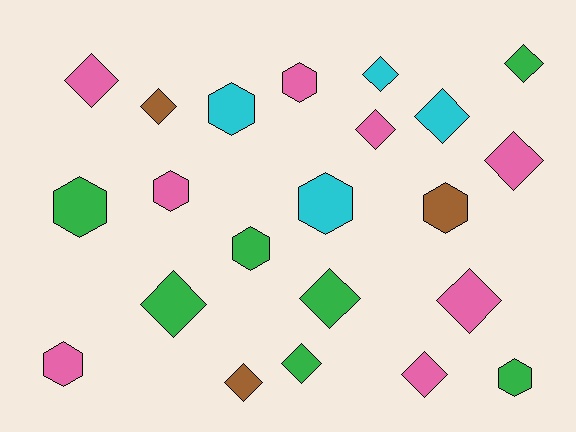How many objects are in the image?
There are 22 objects.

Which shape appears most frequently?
Diamond, with 13 objects.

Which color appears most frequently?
Pink, with 8 objects.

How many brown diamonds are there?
There are 2 brown diamonds.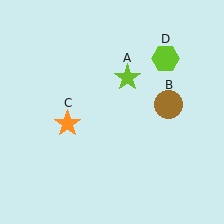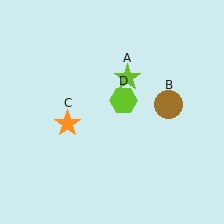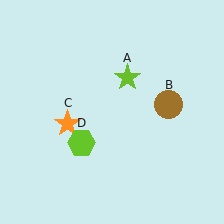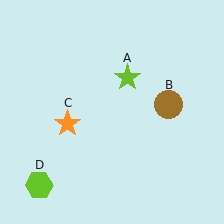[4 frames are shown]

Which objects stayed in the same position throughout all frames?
Lime star (object A) and brown circle (object B) and orange star (object C) remained stationary.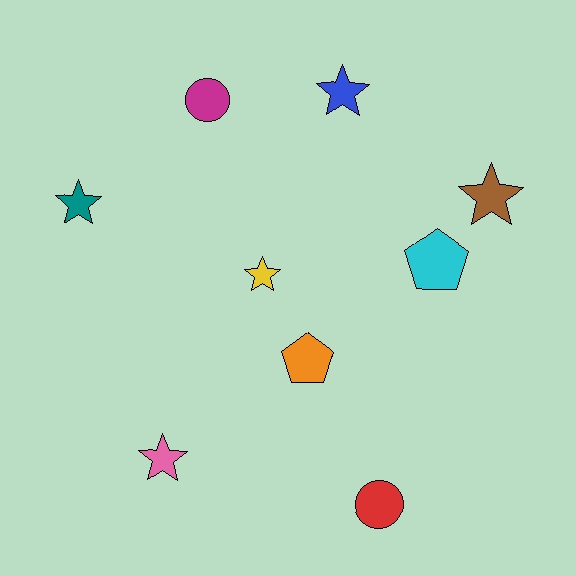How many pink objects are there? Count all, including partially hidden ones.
There is 1 pink object.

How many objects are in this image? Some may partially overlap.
There are 9 objects.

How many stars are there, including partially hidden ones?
There are 5 stars.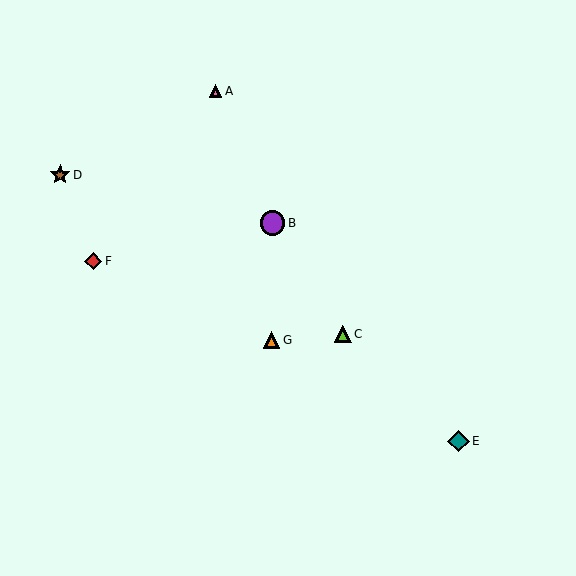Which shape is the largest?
The purple circle (labeled B) is the largest.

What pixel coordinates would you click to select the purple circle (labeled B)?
Click at (272, 223) to select the purple circle B.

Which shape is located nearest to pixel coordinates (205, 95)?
The pink triangle (labeled A) at (215, 91) is nearest to that location.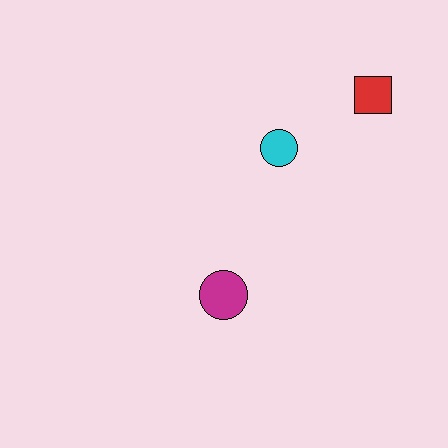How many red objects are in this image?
There is 1 red object.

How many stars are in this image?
There are no stars.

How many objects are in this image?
There are 3 objects.